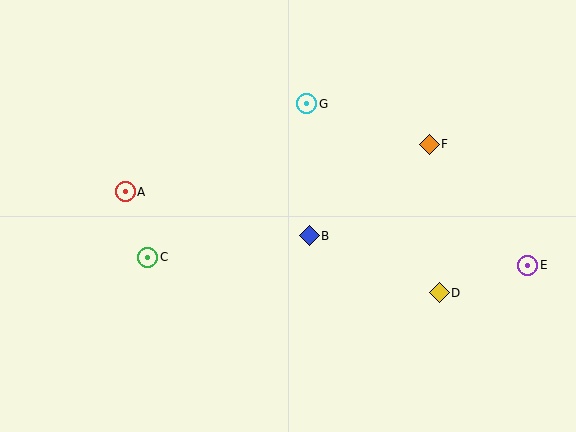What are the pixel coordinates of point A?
Point A is at (125, 192).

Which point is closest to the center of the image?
Point B at (309, 236) is closest to the center.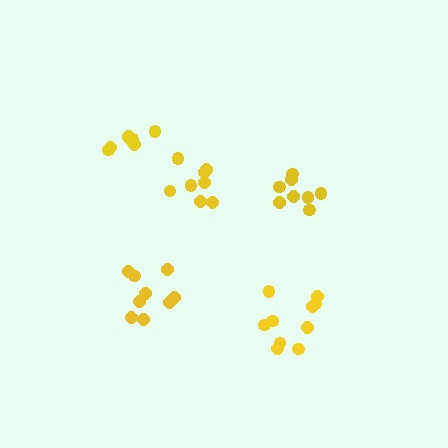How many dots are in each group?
Group 1: 10 dots, Group 2: 7 dots, Group 3: 8 dots, Group 4: 9 dots, Group 5: 8 dots (42 total).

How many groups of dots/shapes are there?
There are 5 groups.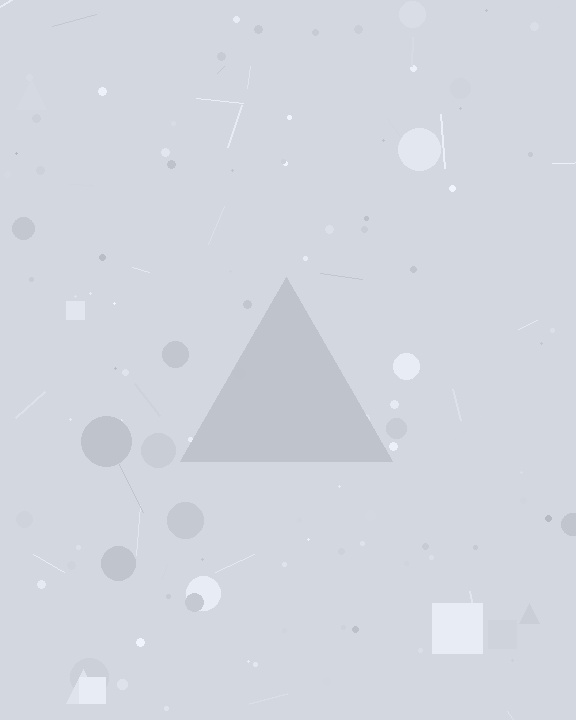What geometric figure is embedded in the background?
A triangle is embedded in the background.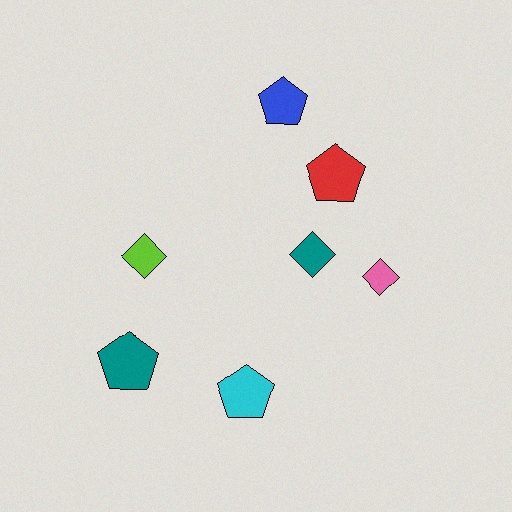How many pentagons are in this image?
There are 4 pentagons.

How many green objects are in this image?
There are no green objects.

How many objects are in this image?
There are 7 objects.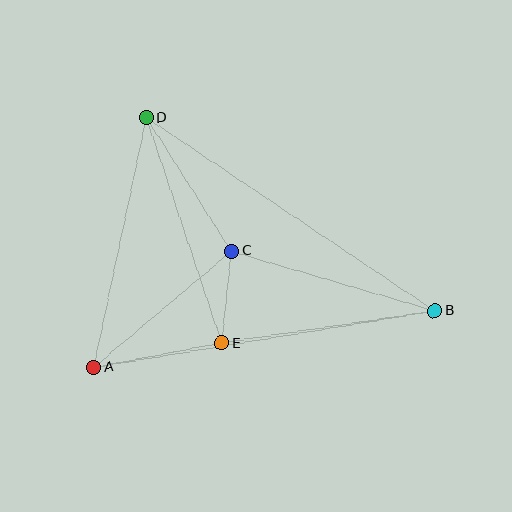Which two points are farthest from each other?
Points B and D are farthest from each other.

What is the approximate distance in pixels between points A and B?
The distance between A and B is approximately 346 pixels.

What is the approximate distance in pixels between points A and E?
The distance between A and E is approximately 131 pixels.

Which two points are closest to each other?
Points C and E are closest to each other.